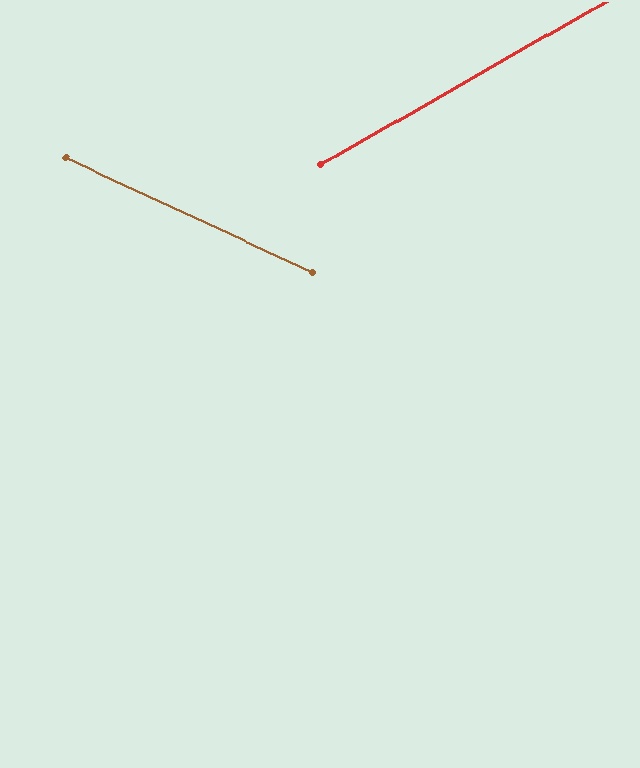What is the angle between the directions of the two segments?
Approximately 55 degrees.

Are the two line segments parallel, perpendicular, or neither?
Neither parallel nor perpendicular — they differ by about 55°.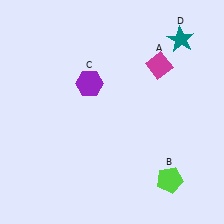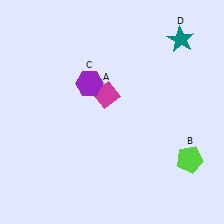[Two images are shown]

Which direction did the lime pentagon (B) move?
The lime pentagon (B) moved right.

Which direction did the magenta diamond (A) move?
The magenta diamond (A) moved left.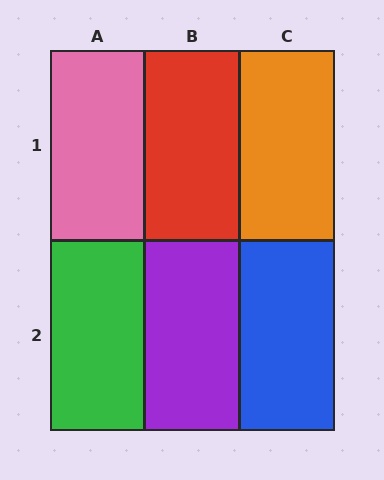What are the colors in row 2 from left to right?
Green, purple, blue.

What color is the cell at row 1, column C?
Orange.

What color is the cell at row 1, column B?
Red.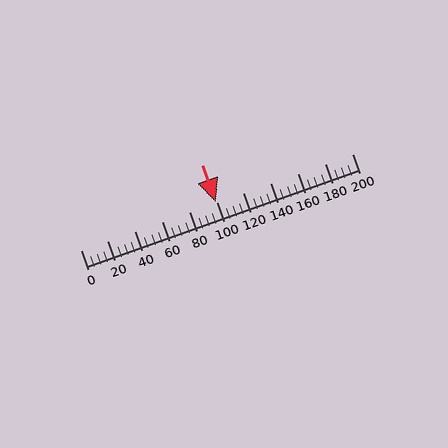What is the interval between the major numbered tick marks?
The major tick marks are spaced 20 units apart.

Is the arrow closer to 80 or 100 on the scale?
The arrow is closer to 100.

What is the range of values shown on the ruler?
The ruler shows values from 0 to 200.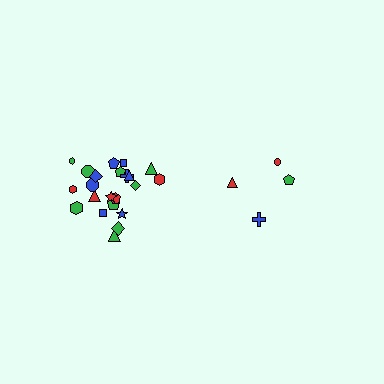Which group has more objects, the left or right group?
The left group.